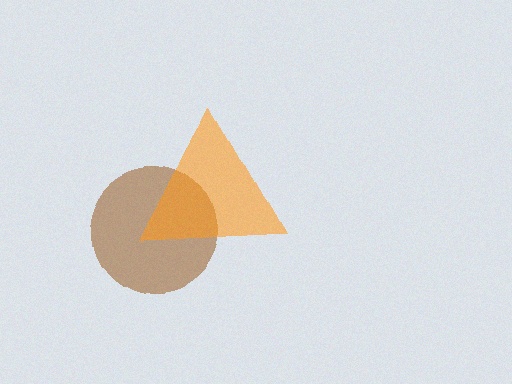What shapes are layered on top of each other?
The layered shapes are: a brown circle, an orange triangle.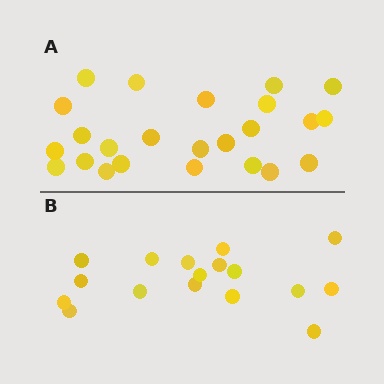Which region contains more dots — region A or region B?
Region A (the top region) has more dots.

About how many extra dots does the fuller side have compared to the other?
Region A has roughly 8 or so more dots than region B.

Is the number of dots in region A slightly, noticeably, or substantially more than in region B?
Region A has noticeably more, but not dramatically so. The ratio is roughly 1.4 to 1.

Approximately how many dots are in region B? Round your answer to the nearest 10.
About 20 dots. (The exact count is 17, which rounds to 20.)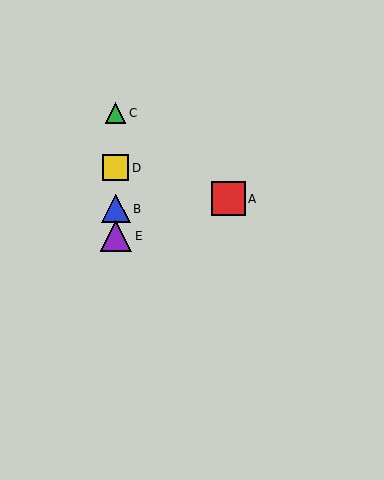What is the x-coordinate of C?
Object C is at x≈116.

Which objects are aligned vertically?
Objects B, C, D, E are aligned vertically.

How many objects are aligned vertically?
4 objects (B, C, D, E) are aligned vertically.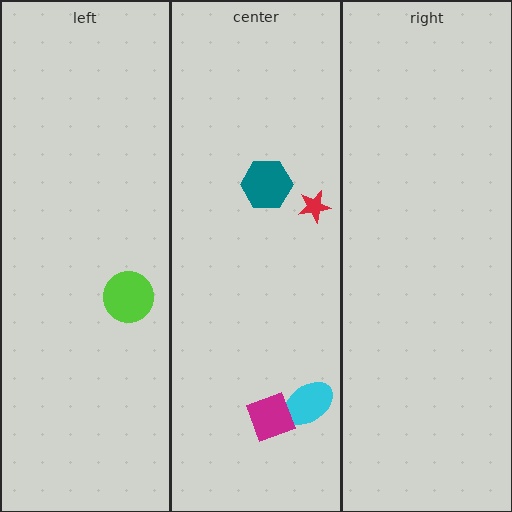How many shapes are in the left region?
1.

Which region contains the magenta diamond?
The center region.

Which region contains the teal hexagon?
The center region.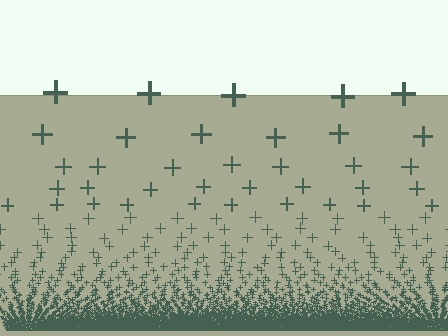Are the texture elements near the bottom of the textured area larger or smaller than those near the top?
Smaller. The gradient is inverted — elements near the bottom are smaller and denser.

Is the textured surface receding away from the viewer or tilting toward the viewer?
The surface appears to tilt toward the viewer. Texture elements get larger and sparser toward the top.